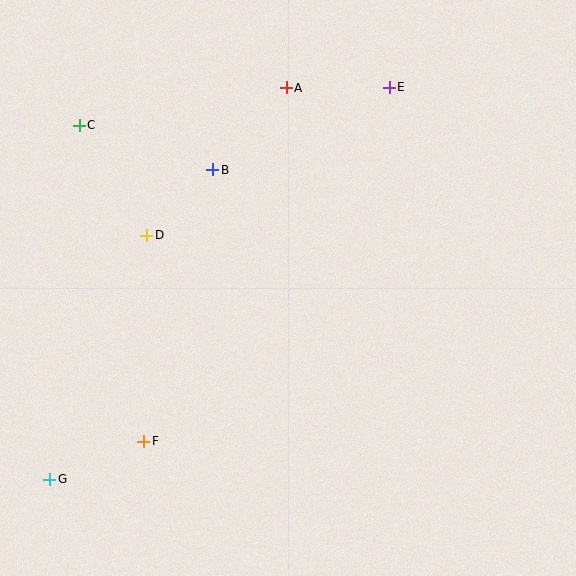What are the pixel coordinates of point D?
Point D is at (147, 235).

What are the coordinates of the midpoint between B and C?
The midpoint between B and C is at (146, 147).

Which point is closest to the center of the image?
Point B at (213, 170) is closest to the center.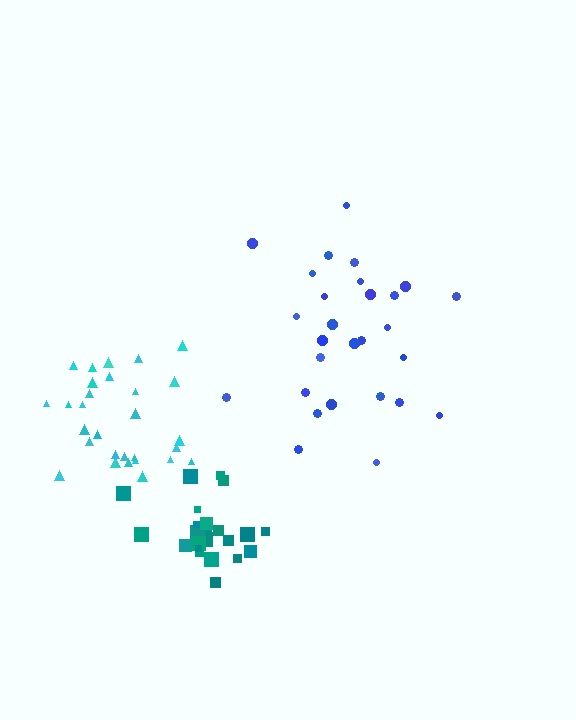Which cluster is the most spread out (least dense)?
Blue.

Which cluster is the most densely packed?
Teal.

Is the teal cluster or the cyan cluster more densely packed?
Teal.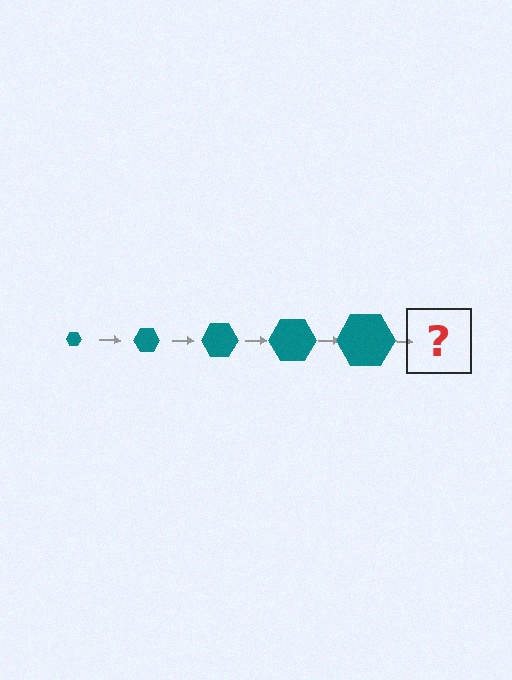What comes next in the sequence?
The next element should be a teal hexagon, larger than the previous one.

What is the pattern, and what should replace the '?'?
The pattern is that the hexagon gets progressively larger each step. The '?' should be a teal hexagon, larger than the previous one.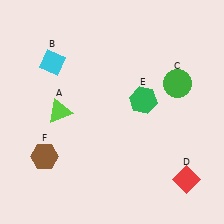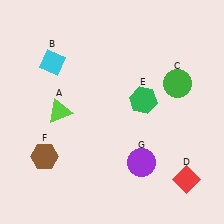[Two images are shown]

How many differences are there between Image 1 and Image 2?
There is 1 difference between the two images.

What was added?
A purple circle (G) was added in Image 2.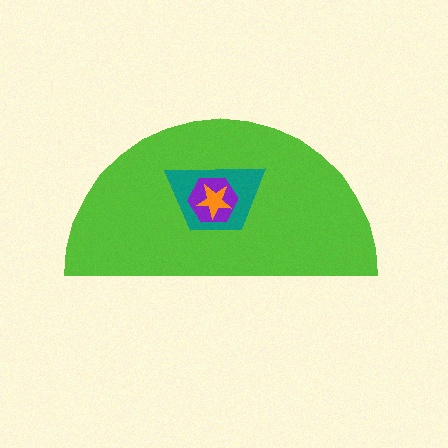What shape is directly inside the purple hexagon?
The orange star.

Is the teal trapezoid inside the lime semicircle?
Yes.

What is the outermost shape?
The lime semicircle.